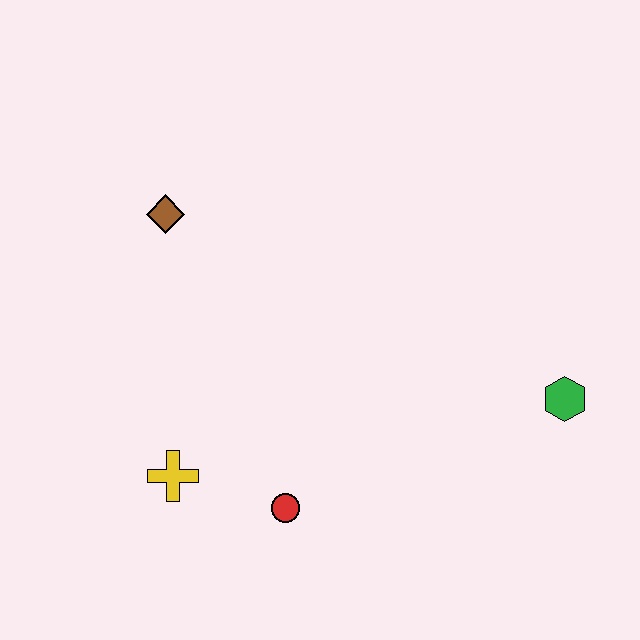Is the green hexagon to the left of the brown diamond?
No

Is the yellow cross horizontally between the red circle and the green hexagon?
No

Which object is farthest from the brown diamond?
The green hexagon is farthest from the brown diamond.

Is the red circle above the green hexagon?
No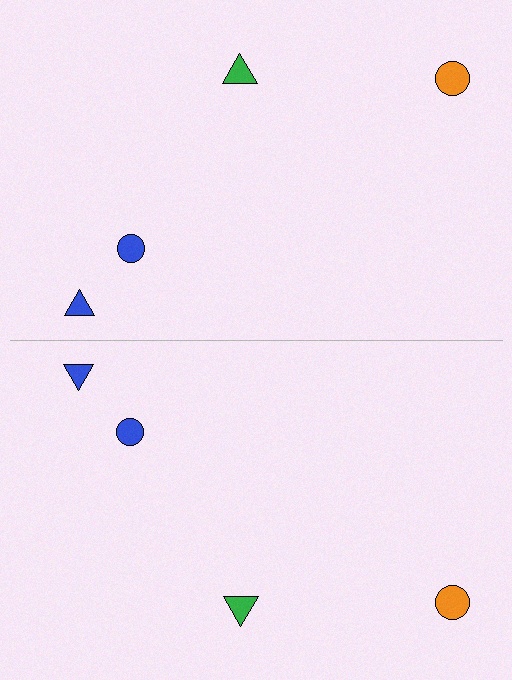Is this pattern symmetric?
Yes, this pattern has bilateral (reflection) symmetry.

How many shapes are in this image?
There are 8 shapes in this image.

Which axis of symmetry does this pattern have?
The pattern has a horizontal axis of symmetry running through the center of the image.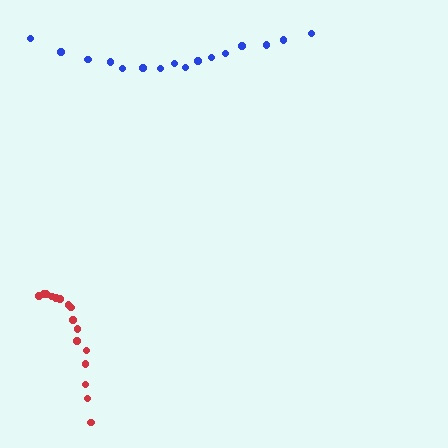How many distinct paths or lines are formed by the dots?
There are 2 distinct paths.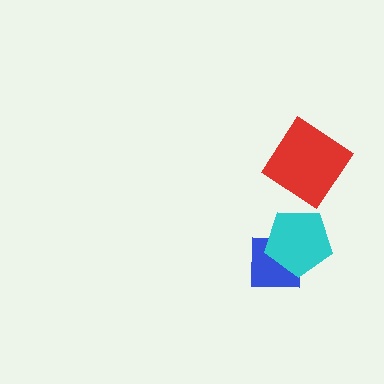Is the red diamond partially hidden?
No, no other shape covers it.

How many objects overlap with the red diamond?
0 objects overlap with the red diamond.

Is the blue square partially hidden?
Yes, it is partially covered by another shape.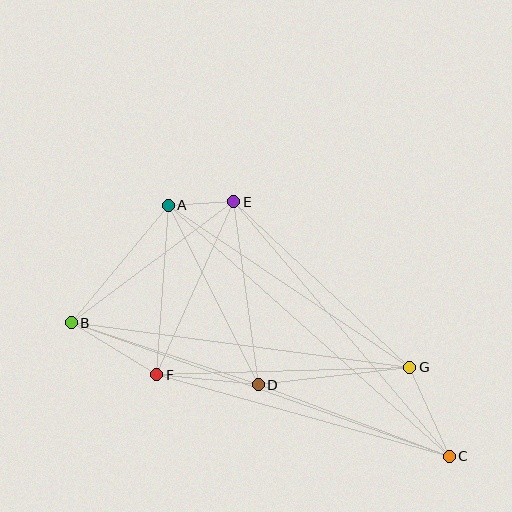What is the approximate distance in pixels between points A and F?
The distance between A and F is approximately 170 pixels.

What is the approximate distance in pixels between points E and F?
The distance between E and F is approximately 189 pixels.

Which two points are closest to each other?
Points A and E are closest to each other.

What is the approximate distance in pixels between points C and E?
The distance between C and E is approximately 333 pixels.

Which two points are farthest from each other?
Points B and C are farthest from each other.